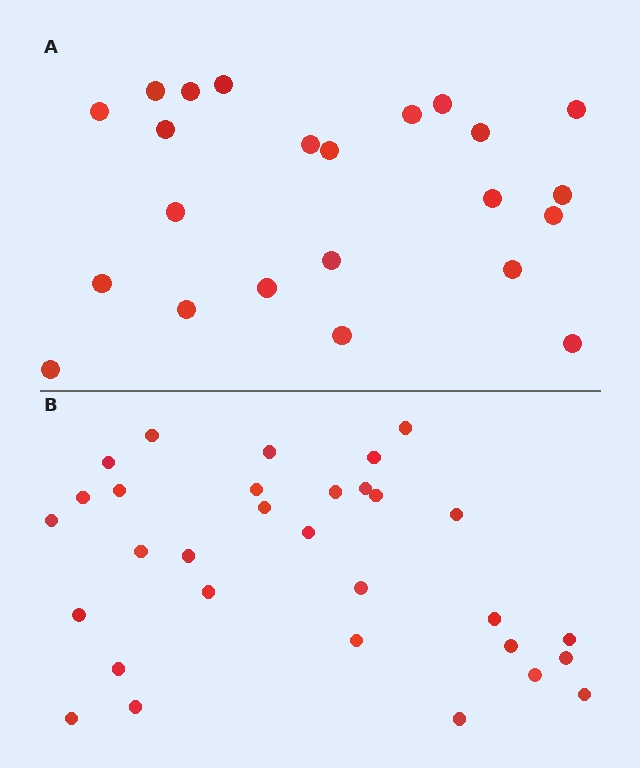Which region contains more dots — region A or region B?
Region B (the bottom region) has more dots.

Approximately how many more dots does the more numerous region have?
Region B has roughly 8 or so more dots than region A.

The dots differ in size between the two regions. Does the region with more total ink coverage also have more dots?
No. Region A has more total ink coverage because its dots are larger, but region B actually contains more individual dots. Total area can be misleading — the number of items is what matters here.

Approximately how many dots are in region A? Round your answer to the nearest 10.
About 20 dots. (The exact count is 23, which rounds to 20.)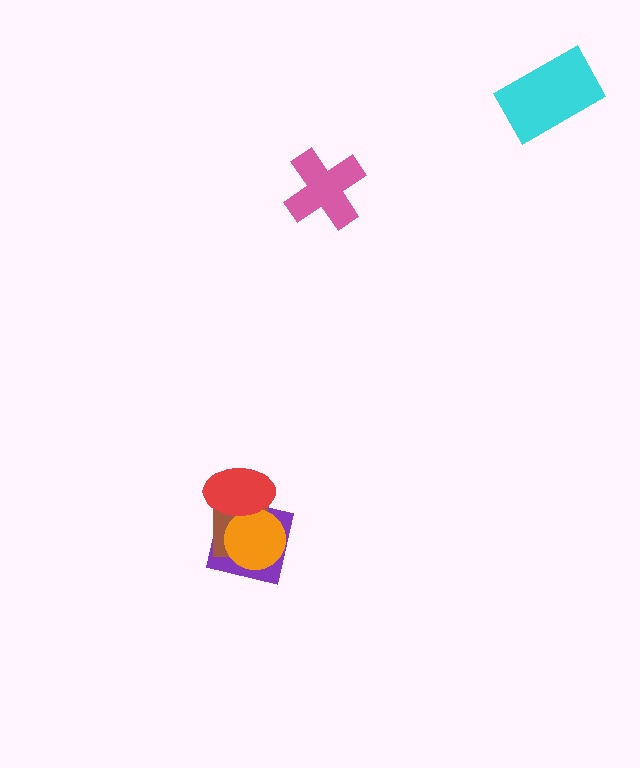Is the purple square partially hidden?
Yes, it is partially covered by another shape.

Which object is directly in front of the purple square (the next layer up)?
The brown square is directly in front of the purple square.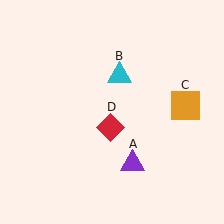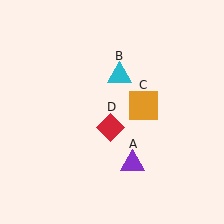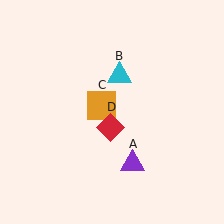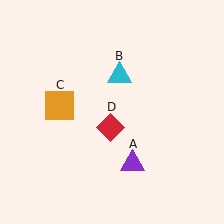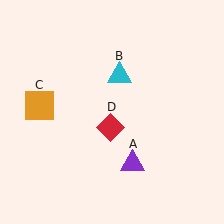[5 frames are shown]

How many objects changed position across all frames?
1 object changed position: orange square (object C).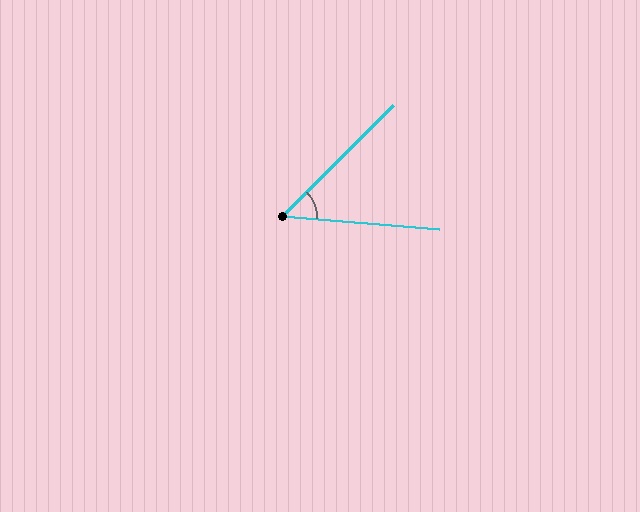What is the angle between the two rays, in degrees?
Approximately 50 degrees.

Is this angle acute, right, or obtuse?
It is acute.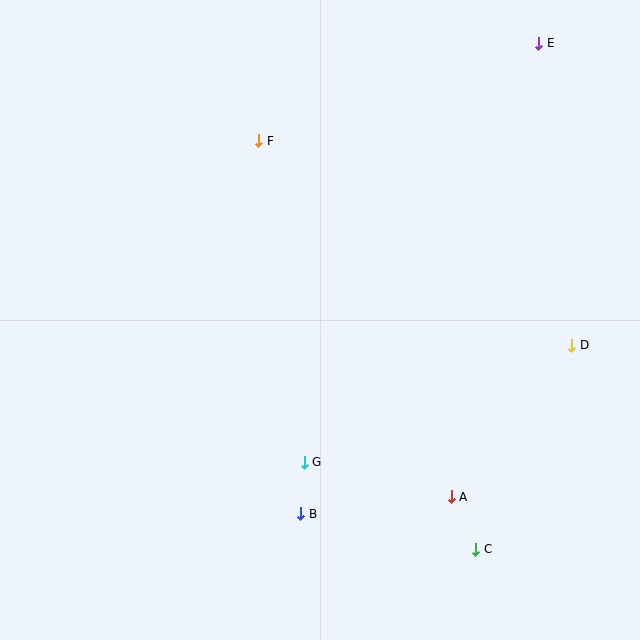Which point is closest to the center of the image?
Point G at (304, 462) is closest to the center.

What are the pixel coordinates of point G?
Point G is at (304, 462).